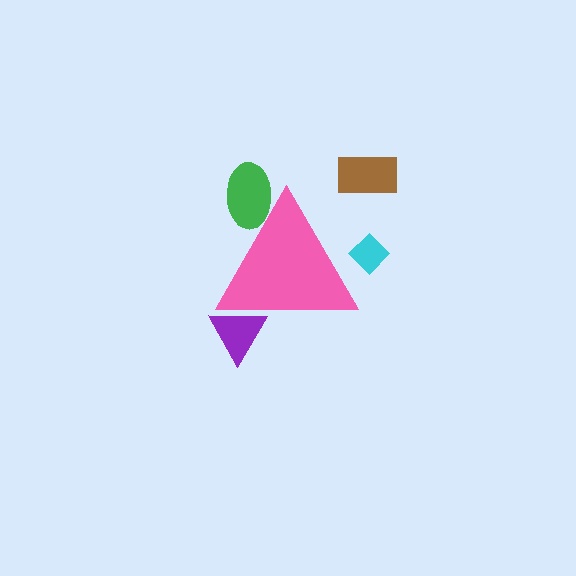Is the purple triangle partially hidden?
Yes, the purple triangle is partially hidden behind the pink triangle.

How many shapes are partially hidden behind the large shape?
3 shapes are partially hidden.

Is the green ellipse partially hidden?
Yes, the green ellipse is partially hidden behind the pink triangle.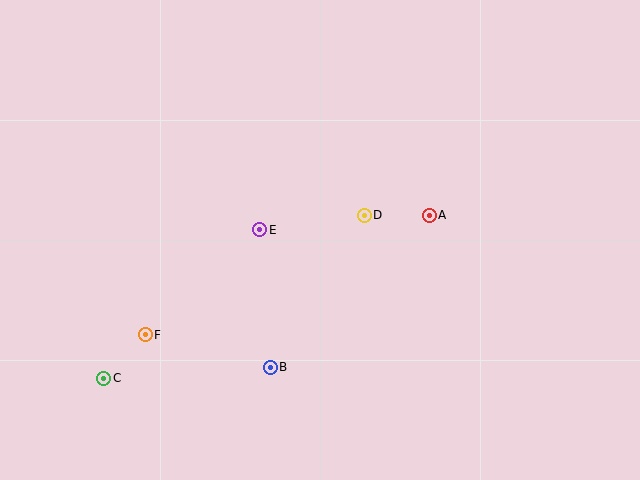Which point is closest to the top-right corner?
Point A is closest to the top-right corner.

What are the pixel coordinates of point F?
Point F is at (145, 335).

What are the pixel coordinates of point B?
Point B is at (270, 367).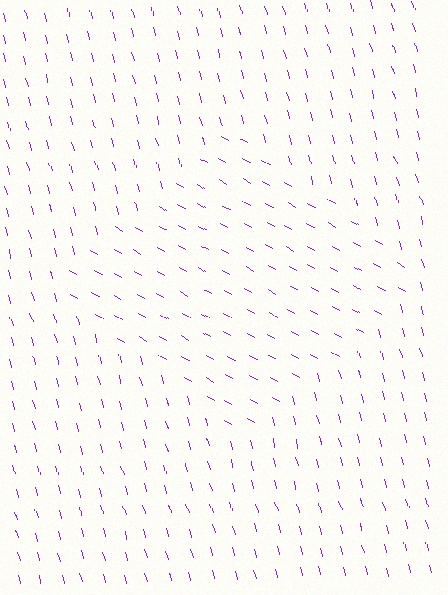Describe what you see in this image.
The image is filled with small purple line segments. A diamond region in the image has lines oriented differently from the surrounding lines, creating a visible texture boundary.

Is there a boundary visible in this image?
Yes, there is a texture boundary formed by a change in line orientation.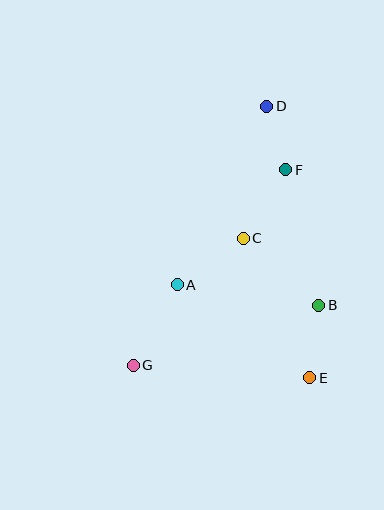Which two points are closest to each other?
Points D and F are closest to each other.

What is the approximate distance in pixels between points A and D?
The distance between A and D is approximately 200 pixels.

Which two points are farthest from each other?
Points D and G are farthest from each other.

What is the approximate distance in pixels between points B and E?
The distance between B and E is approximately 73 pixels.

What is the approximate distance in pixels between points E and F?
The distance between E and F is approximately 210 pixels.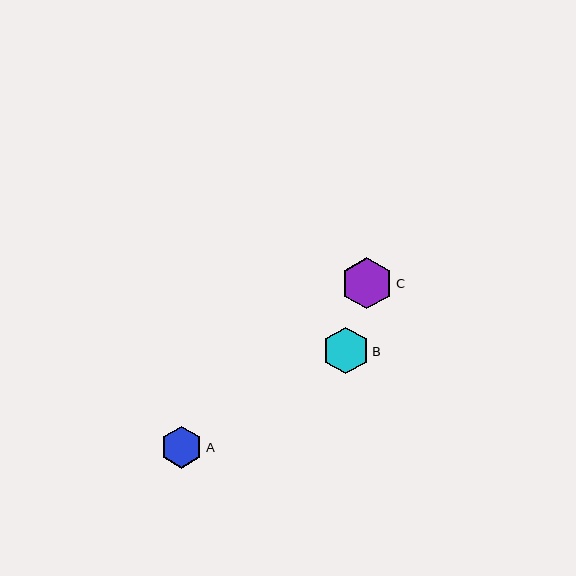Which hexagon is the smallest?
Hexagon A is the smallest with a size of approximately 42 pixels.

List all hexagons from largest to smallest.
From largest to smallest: C, B, A.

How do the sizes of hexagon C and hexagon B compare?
Hexagon C and hexagon B are approximately the same size.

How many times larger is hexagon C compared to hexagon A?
Hexagon C is approximately 1.2 times the size of hexagon A.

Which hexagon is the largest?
Hexagon C is the largest with a size of approximately 51 pixels.